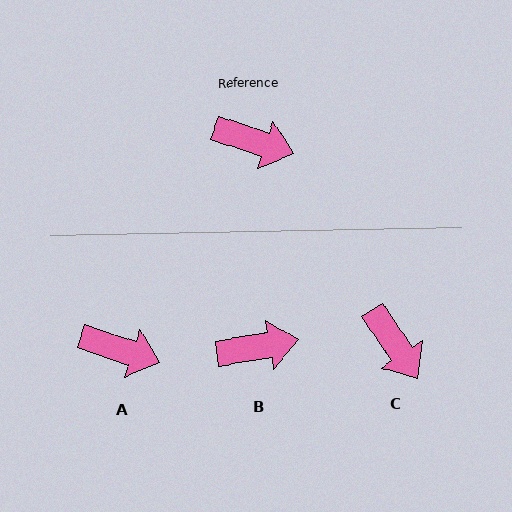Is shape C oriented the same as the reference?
No, it is off by about 38 degrees.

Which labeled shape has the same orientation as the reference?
A.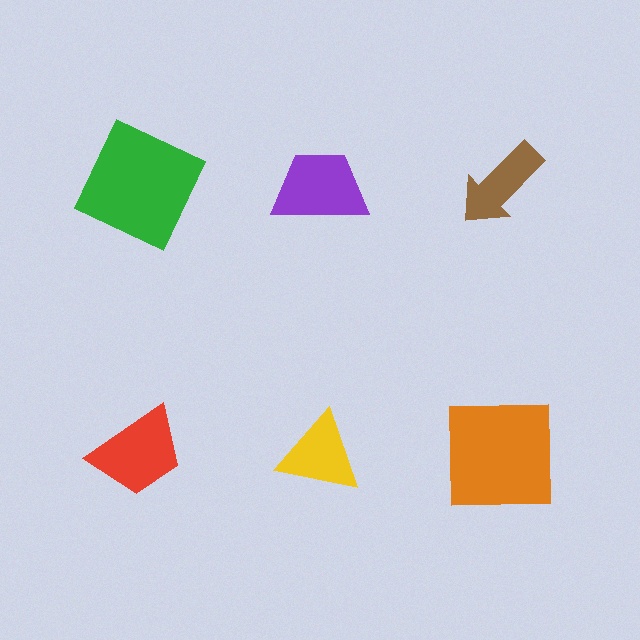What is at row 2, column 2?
A yellow triangle.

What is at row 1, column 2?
A purple trapezoid.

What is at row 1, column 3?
A brown arrow.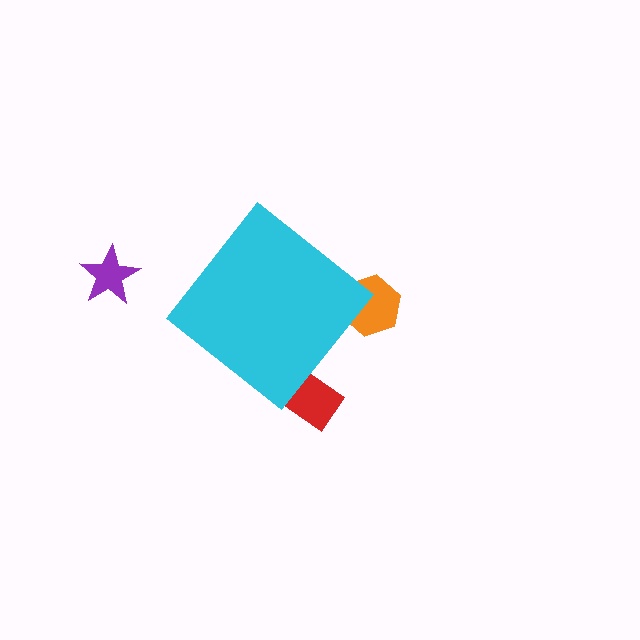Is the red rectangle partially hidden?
Yes, the red rectangle is partially hidden behind the cyan diamond.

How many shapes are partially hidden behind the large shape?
2 shapes are partially hidden.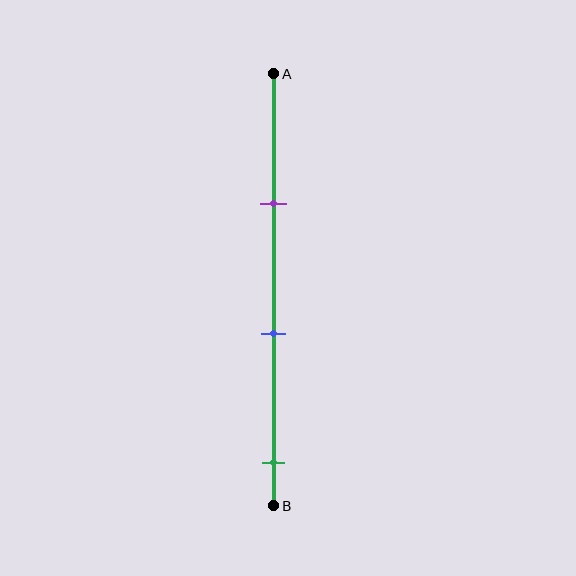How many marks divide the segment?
There are 3 marks dividing the segment.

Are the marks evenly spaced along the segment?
Yes, the marks are approximately evenly spaced.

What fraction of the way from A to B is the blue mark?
The blue mark is approximately 60% (0.6) of the way from A to B.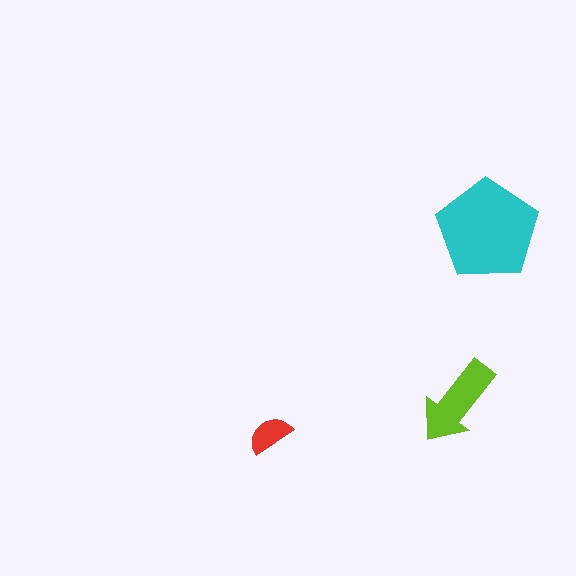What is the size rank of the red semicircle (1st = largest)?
3rd.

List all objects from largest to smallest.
The cyan pentagon, the lime arrow, the red semicircle.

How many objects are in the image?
There are 3 objects in the image.